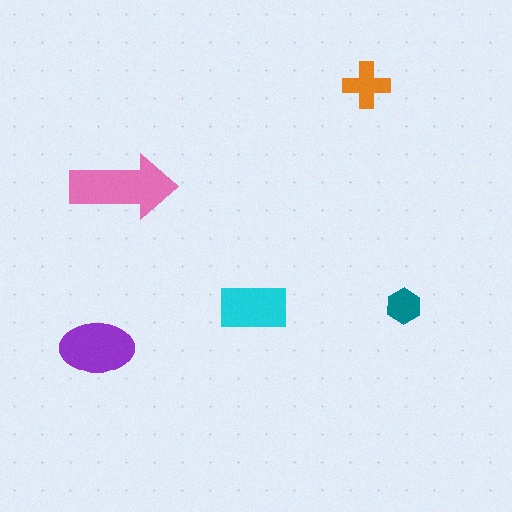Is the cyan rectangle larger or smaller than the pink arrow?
Smaller.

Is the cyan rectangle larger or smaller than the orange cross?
Larger.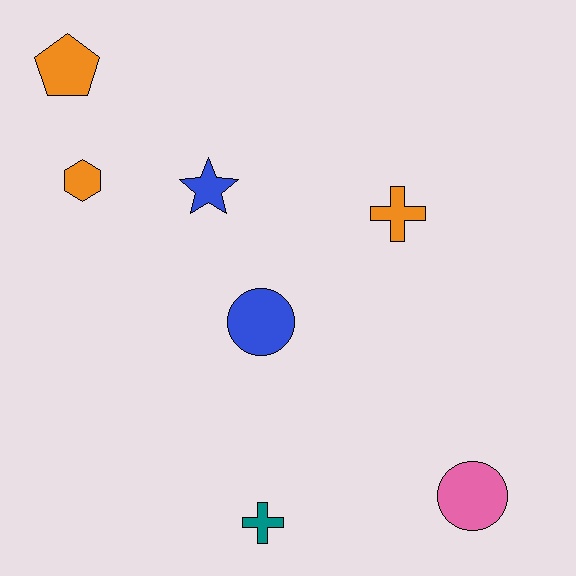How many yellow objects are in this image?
There are no yellow objects.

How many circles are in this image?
There are 2 circles.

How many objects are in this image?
There are 7 objects.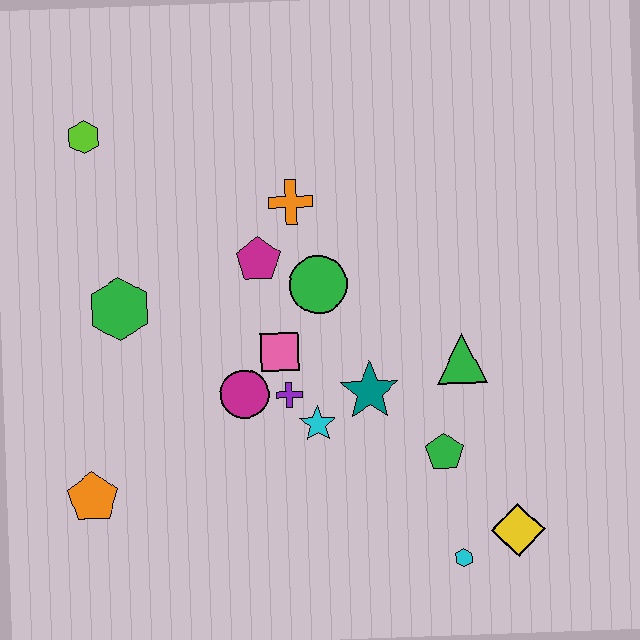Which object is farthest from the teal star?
The lime hexagon is farthest from the teal star.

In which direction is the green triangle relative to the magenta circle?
The green triangle is to the right of the magenta circle.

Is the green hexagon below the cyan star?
No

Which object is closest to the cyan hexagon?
The yellow diamond is closest to the cyan hexagon.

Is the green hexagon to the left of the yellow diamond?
Yes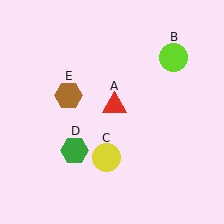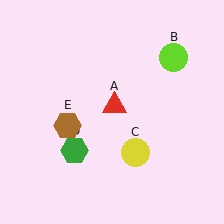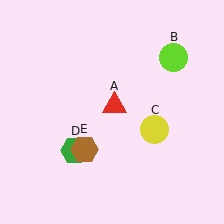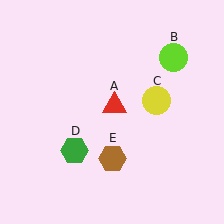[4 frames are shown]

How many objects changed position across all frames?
2 objects changed position: yellow circle (object C), brown hexagon (object E).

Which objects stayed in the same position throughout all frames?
Red triangle (object A) and lime circle (object B) and green hexagon (object D) remained stationary.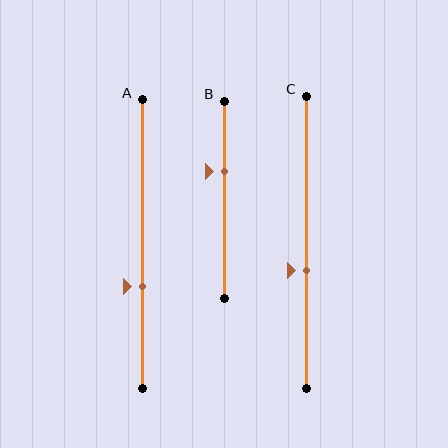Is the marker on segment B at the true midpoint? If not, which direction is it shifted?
No, the marker on segment B is shifted upward by about 14% of the segment length.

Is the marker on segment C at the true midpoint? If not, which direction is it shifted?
No, the marker on segment C is shifted downward by about 10% of the segment length.